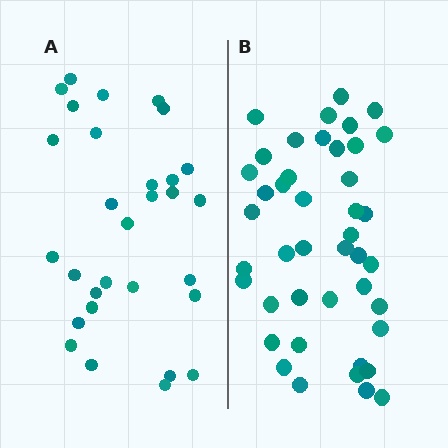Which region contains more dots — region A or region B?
Region B (the right region) has more dots.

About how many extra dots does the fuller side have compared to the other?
Region B has approximately 15 more dots than region A.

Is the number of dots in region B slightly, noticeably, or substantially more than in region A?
Region B has noticeably more, but not dramatically so. The ratio is roughly 1.4 to 1.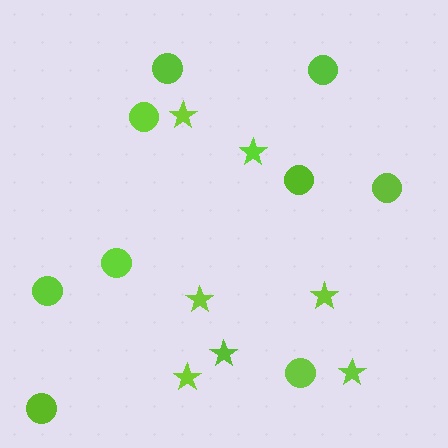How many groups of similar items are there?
There are 2 groups: one group of stars (7) and one group of circles (9).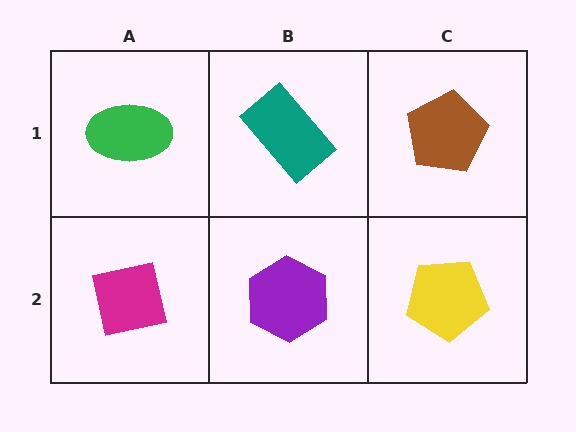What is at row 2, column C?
A yellow pentagon.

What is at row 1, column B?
A teal rectangle.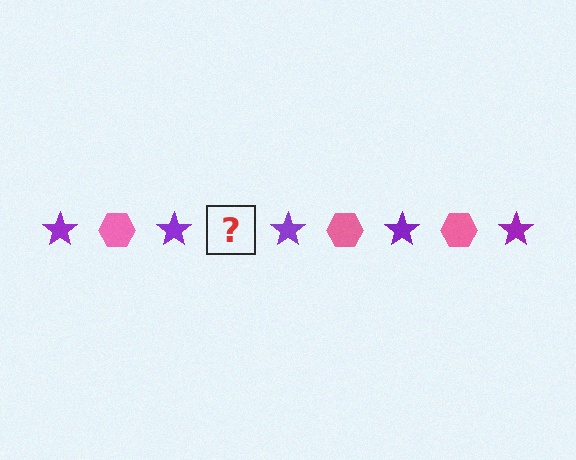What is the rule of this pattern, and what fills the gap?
The rule is that the pattern alternates between purple star and pink hexagon. The gap should be filled with a pink hexagon.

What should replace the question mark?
The question mark should be replaced with a pink hexagon.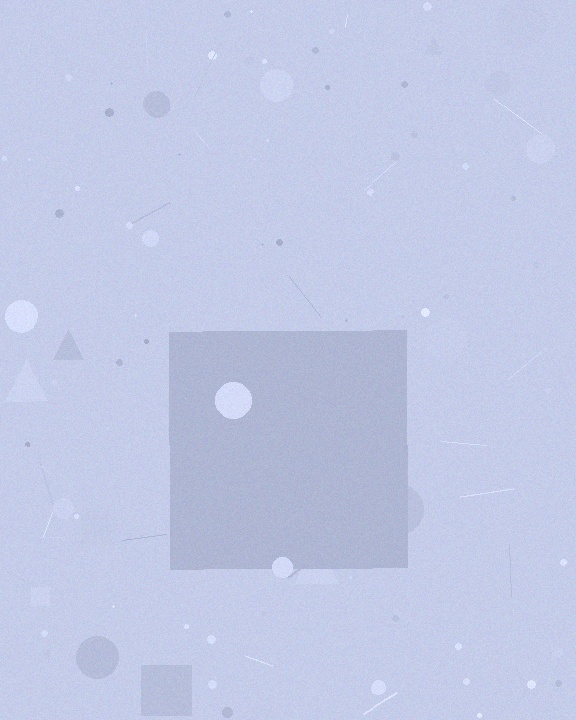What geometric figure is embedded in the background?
A square is embedded in the background.